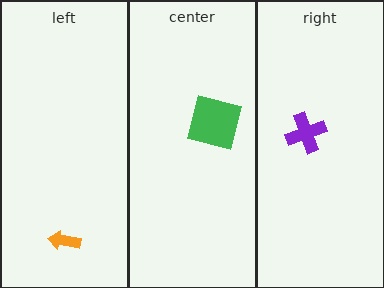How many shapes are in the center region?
1.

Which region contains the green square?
The center region.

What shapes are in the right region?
The purple cross.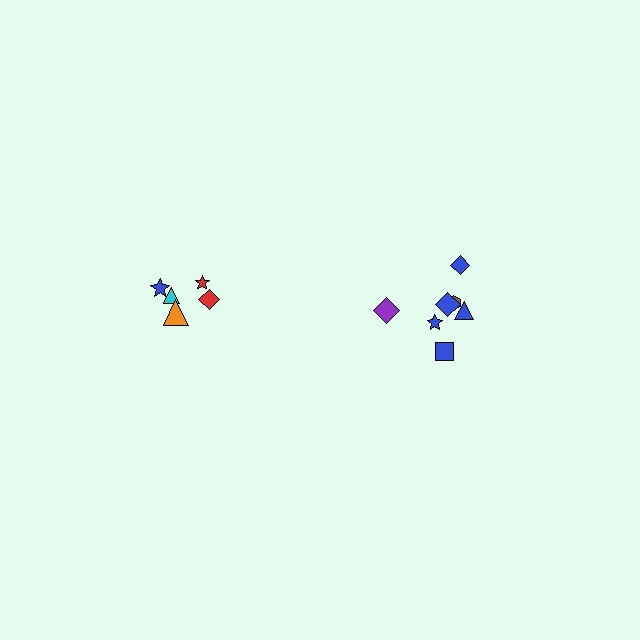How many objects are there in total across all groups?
There are 12 objects.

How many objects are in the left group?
There are 5 objects.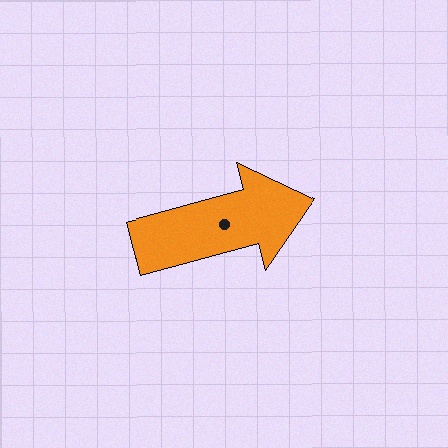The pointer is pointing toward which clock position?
Roughly 2 o'clock.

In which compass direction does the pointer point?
East.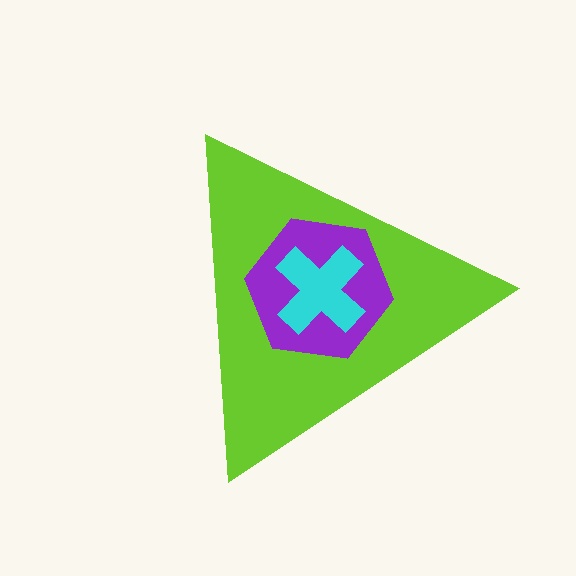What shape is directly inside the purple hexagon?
The cyan cross.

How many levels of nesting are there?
3.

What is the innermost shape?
The cyan cross.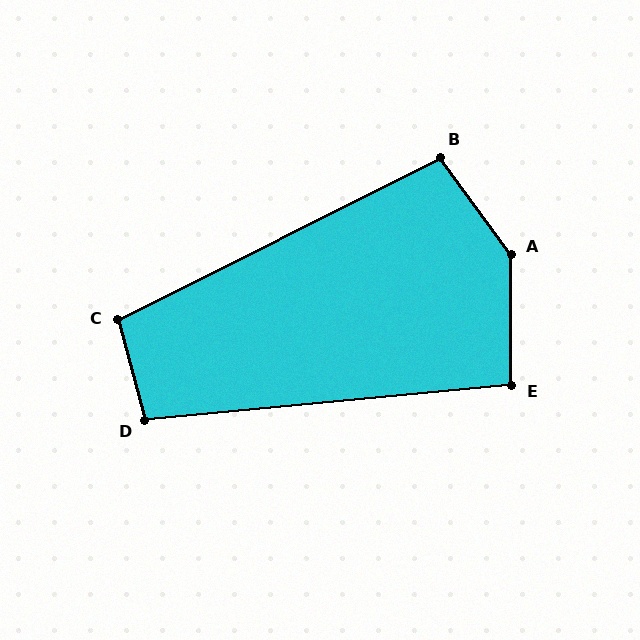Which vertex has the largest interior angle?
A, at approximately 144 degrees.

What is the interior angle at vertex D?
Approximately 99 degrees (obtuse).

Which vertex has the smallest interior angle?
E, at approximately 95 degrees.